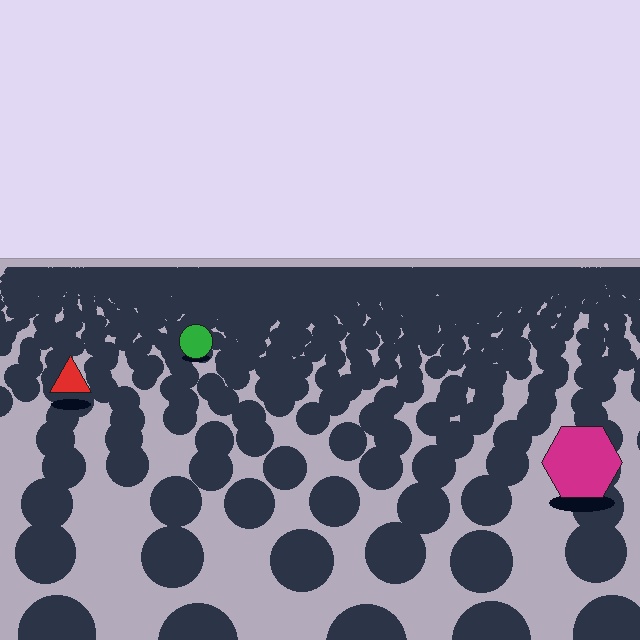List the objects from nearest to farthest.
From nearest to farthest: the magenta hexagon, the red triangle, the green circle.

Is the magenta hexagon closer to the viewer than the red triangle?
Yes. The magenta hexagon is closer — you can tell from the texture gradient: the ground texture is coarser near it.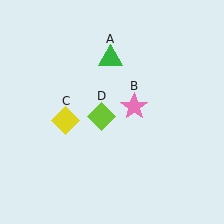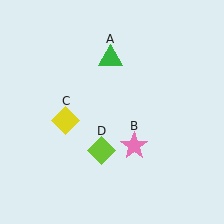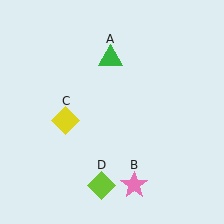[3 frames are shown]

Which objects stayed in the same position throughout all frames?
Green triangle (object A) and yellow diamond (object C) remained stationary.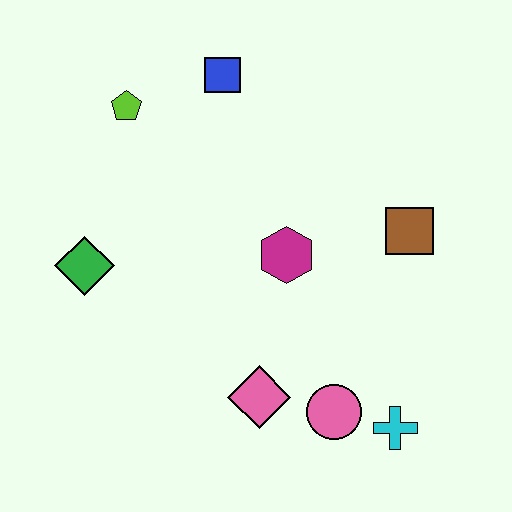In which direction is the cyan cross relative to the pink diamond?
The cyan cross is to the right of the pink diamond.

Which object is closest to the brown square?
The magenta hexagon is closest to the brown square.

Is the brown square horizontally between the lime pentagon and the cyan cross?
No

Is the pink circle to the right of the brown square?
No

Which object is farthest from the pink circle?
The lime pentagon is farthest from the pink circle.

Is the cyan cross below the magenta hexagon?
Yes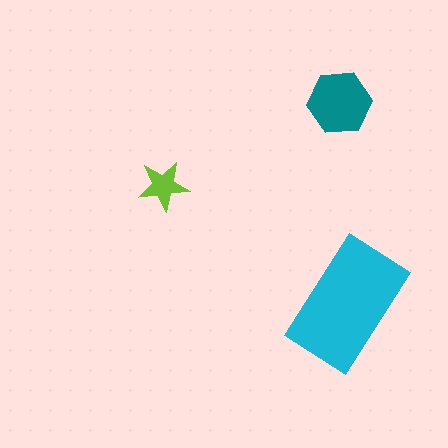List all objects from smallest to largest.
The lime star, the teal hexagon, the cyan rectangle.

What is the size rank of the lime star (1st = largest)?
3rd.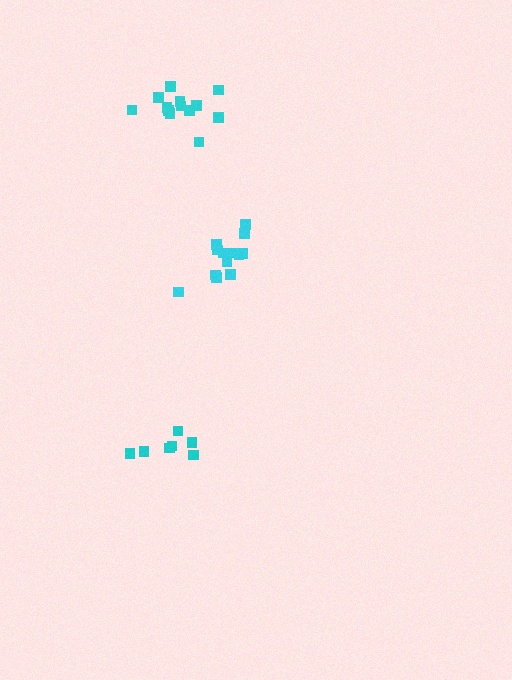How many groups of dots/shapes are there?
There are 3 groups.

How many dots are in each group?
Group 1: 13 dots, Group 2: 7 dots, Group 3: 13 dots (33 total).